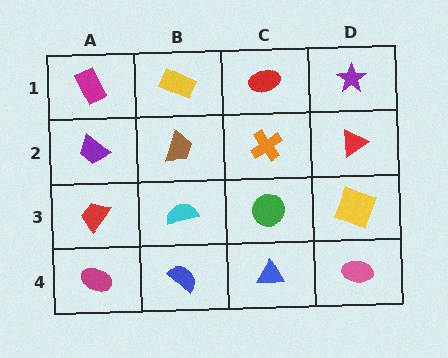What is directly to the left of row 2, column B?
A purple trapezoid.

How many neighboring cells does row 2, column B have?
4.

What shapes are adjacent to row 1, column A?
A purple trapezoid (row 2, column A), a yellow rectangle (row 1, column B).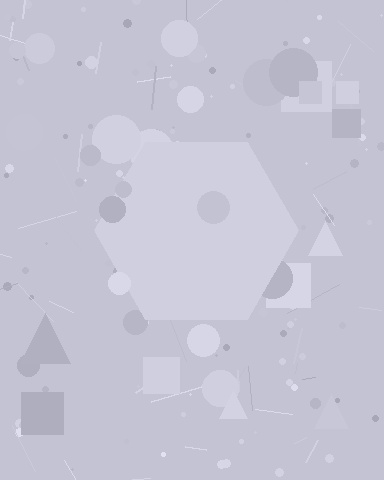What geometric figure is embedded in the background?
A hexagon is embedded in the background.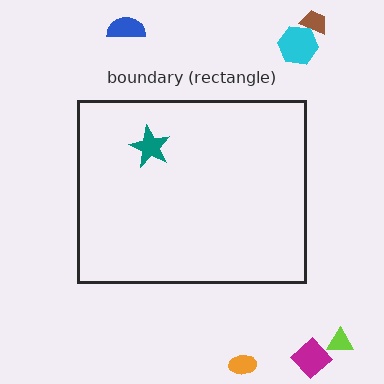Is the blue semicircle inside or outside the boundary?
Outside.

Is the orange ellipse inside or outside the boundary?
Outside.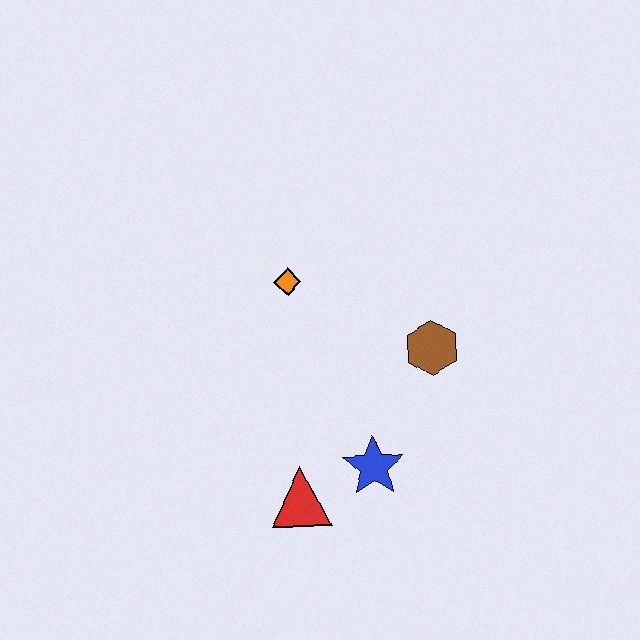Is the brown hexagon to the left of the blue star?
No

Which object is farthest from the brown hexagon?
The red triangle is farthest from the brown hexagon.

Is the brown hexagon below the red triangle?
No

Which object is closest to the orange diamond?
The brown hexagon is closest to the orange diamond.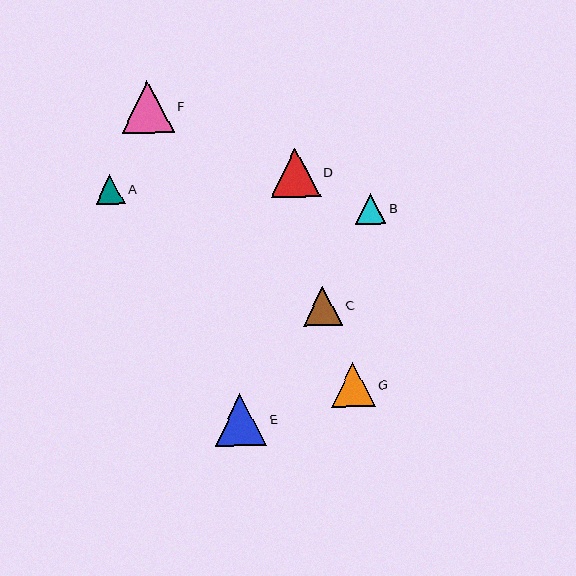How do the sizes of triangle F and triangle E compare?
Triangle F and triangle E are approximately the same size.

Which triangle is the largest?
Triangle F is the largest with a size of approximately 53 pixels.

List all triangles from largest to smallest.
From largest to smallest: F, E, D, G, C, B, A.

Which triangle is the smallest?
Triangle A is the smallest with a size of approximately 29 pixels.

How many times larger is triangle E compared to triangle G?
Triangle E is approximately 1.2 times the size of triangle G.